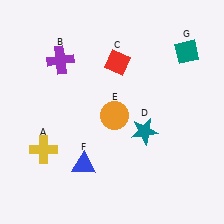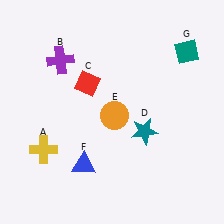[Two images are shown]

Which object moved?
The red diamond (C) moved left.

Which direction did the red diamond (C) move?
The red diamond (C) moved left.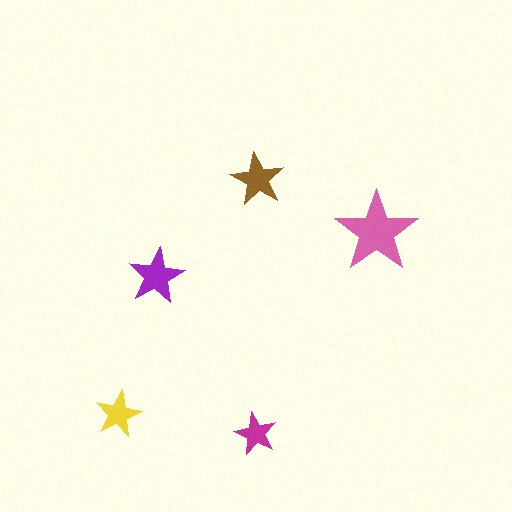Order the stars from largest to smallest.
the pink one, the purple one, the brown one, the yellow one, the magenta one.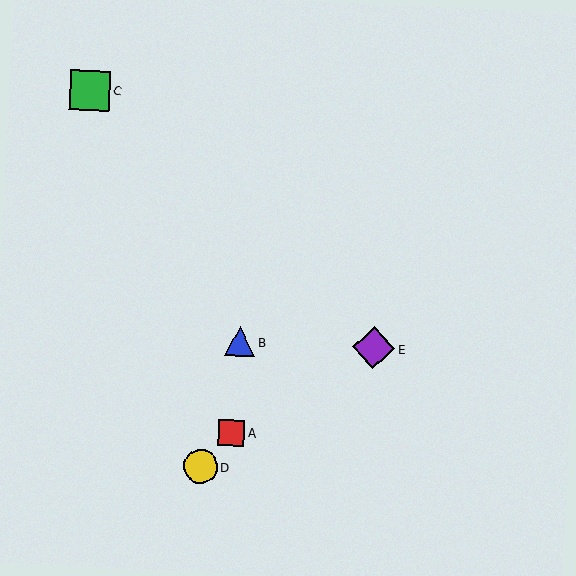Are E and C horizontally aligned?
No, E is at y≈348 and C is at y≈90.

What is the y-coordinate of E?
Object E is at y≈348.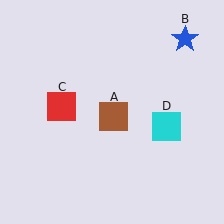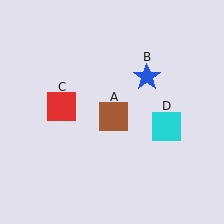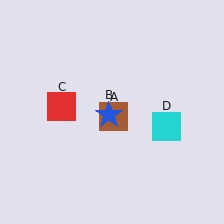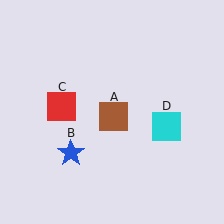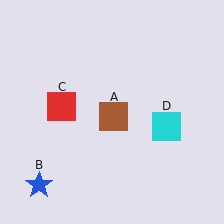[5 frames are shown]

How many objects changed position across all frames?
1 object changed position: blue star (object B).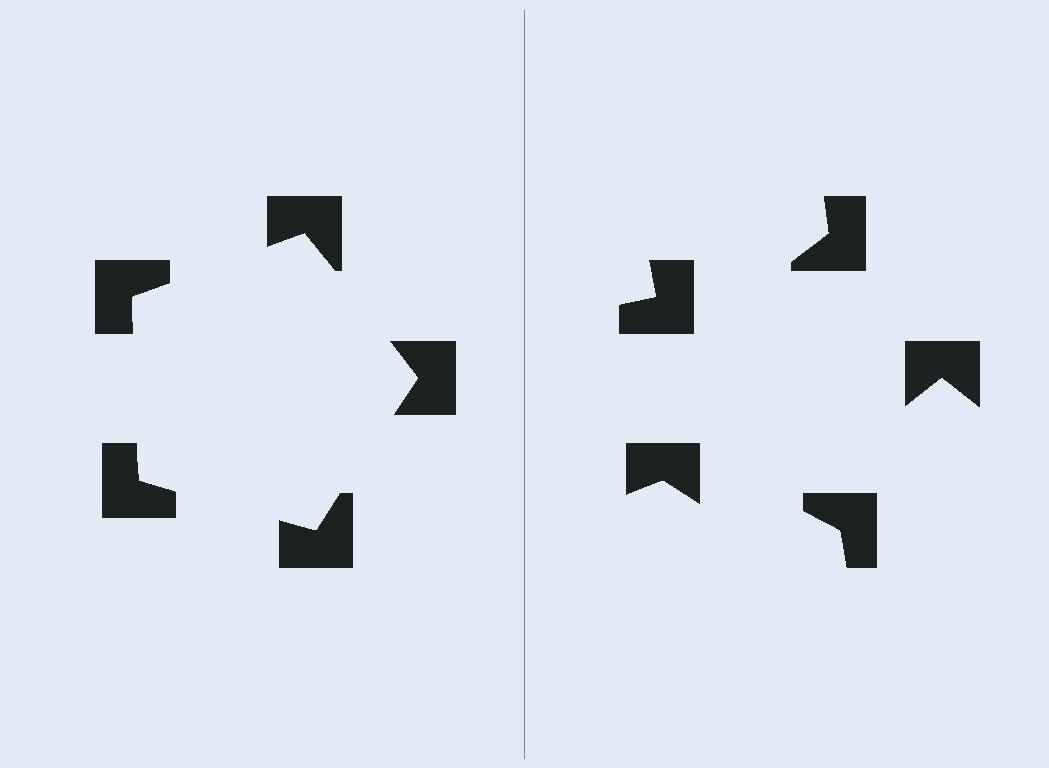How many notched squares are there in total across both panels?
10 — 5 on each side.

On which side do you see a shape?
An illusory pentagon appears on the left side. On the right side the wedge cuts are rotated, so no coherent shape forms.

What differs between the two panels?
The notched squares are positioned identically on both sides; only the wedge orientations differ. On the left they align to a pentagon; on the right they are misaligned.